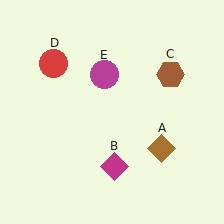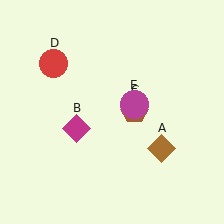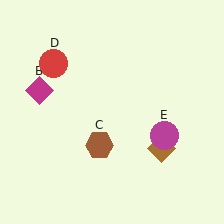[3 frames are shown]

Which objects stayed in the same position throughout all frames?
Brown diamond (object A) and red circle (object D) remained stationary.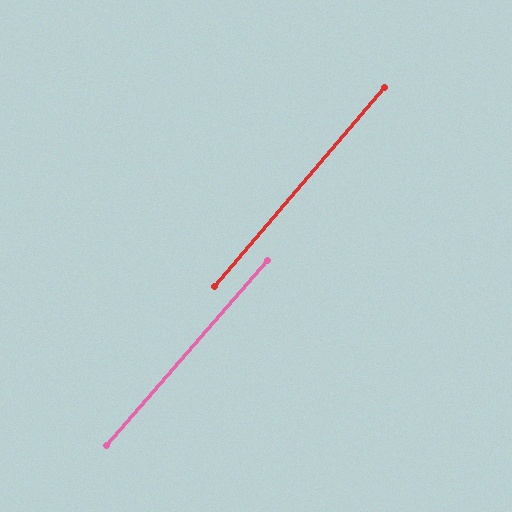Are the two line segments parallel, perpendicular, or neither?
Parallel — their directions differ by only 0.8°.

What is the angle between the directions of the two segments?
Approximately 1 degree.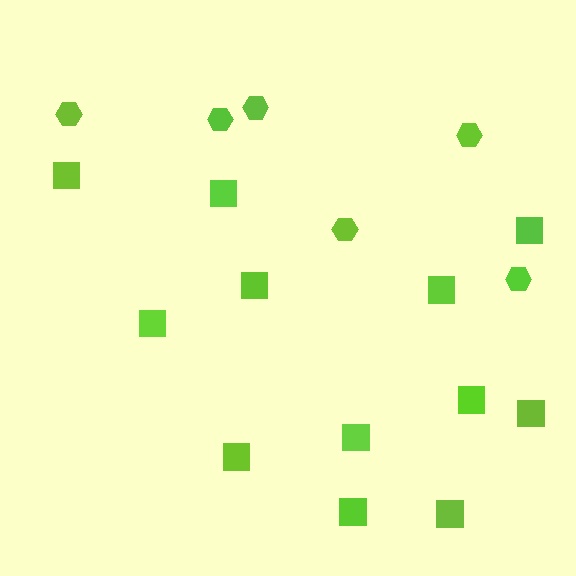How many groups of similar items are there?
There are 2 groups: one group of hexagons (6) and one group of squares (12).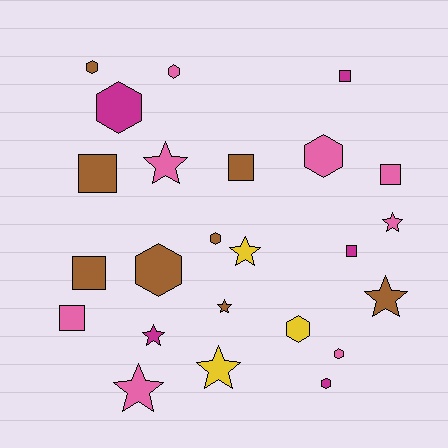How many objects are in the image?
There are 24 objects.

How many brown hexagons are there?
There are 3 brown hexagons.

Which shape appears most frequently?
Hexagon, with 9 objects.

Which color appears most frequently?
Pink, with 8 objects.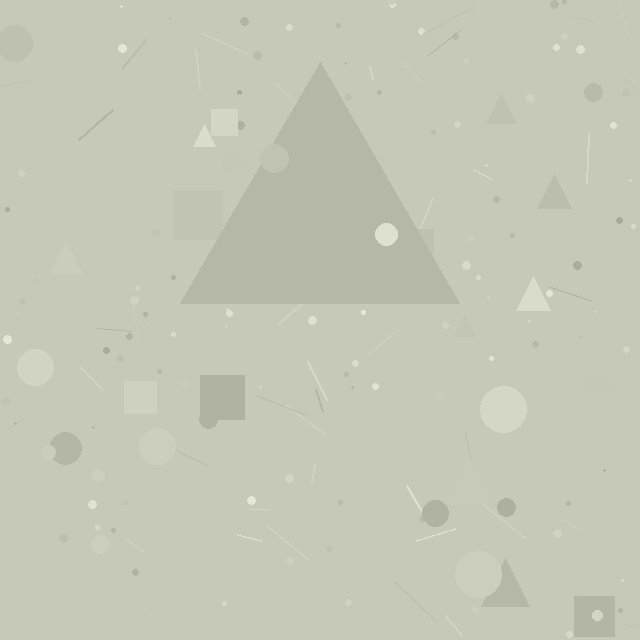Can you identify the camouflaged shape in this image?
The camouflaged shape is a triangle.